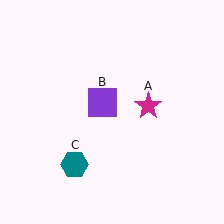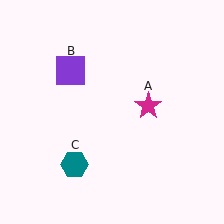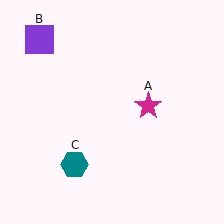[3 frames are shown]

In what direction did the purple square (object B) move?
The purple square (object B) moved up and to the left.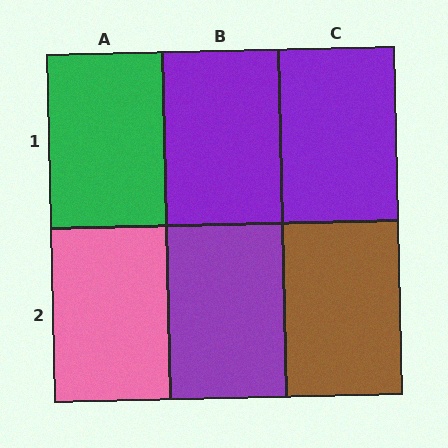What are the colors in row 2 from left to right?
Pink, purple, brown.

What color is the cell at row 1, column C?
Purple.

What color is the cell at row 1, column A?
Green.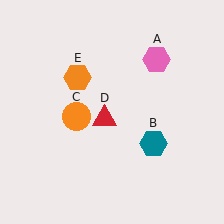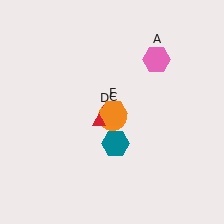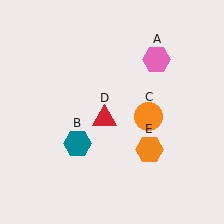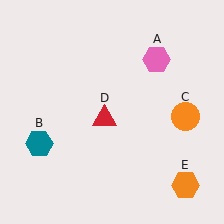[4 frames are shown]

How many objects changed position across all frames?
3 objects changed position: teal hexagon (object B), orange circle (object C), orange hexagon (object E).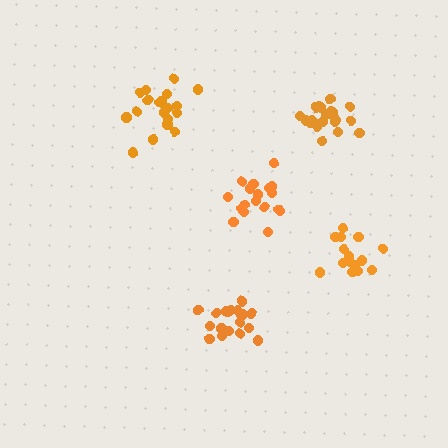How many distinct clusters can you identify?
There are 5 distinct clusters.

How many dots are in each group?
Group 1: 15 dots, Group 2: 21 dots, Group 3: 19 dots, Group 4: 21 dots, Group 5: 18 dots (94 total).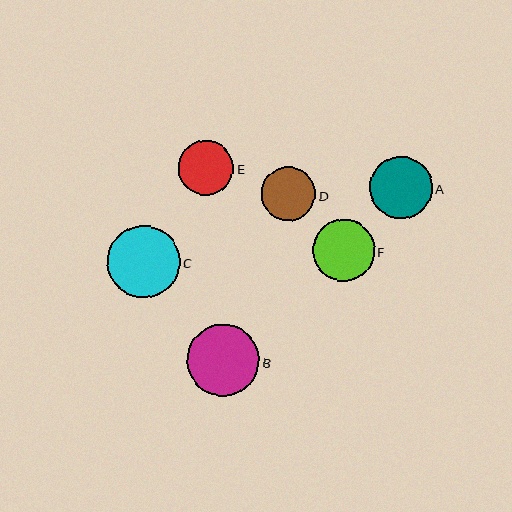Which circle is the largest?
Circle C is the largest with a size of approximately 72 pixels.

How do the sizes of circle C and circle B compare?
Circle C and circle B are approximately the same size.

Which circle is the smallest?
Circle D is the smallest with a size of approximately 54 pixels.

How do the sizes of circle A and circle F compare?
Circle A and circle F are approximately the same size.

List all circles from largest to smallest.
From largest to smallest: C, B, A, F, E, D.